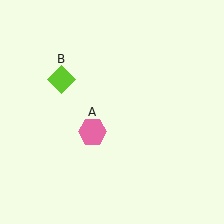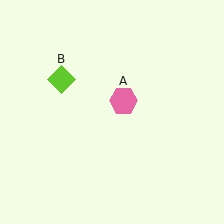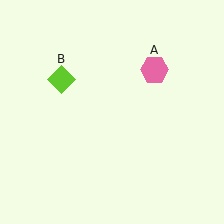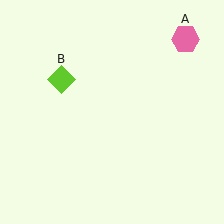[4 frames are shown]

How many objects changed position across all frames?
1 object changed position: pink hexagon (object A).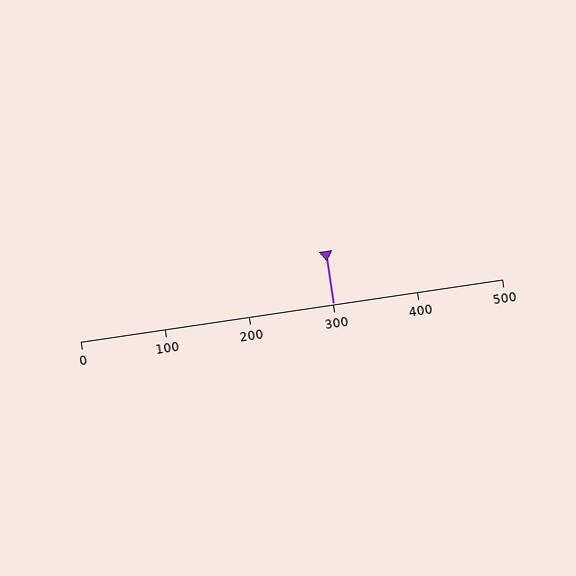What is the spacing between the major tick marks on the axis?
The major ticks are spaced 100 apart.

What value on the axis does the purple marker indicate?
The marker indicates approximately 300.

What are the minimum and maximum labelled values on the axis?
The axis runs from 0 to 500.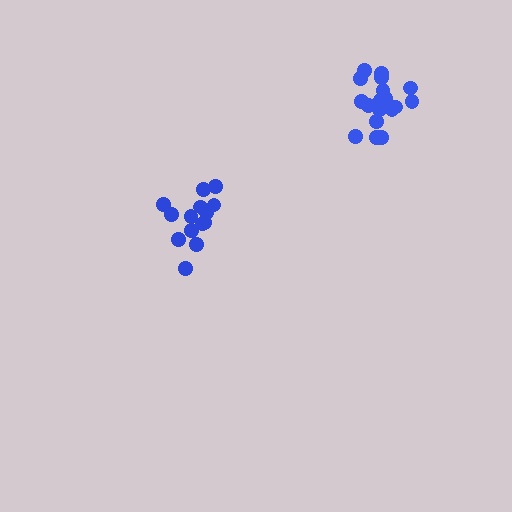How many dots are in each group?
Group 1: 14 dots, Group 2: 18 dots (32 total).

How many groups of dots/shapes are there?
There are 2 groups.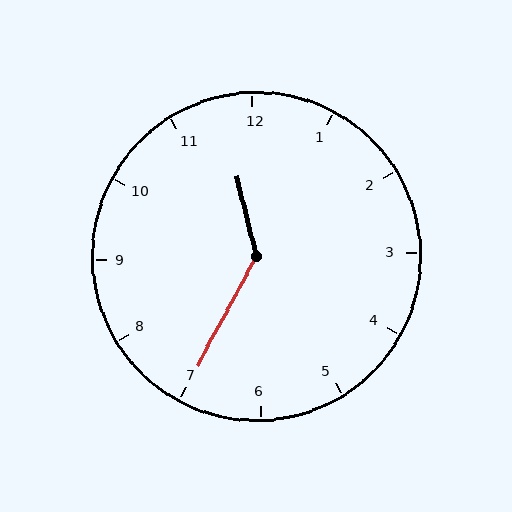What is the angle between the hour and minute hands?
Approximately 138 degrees.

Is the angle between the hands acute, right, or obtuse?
It is obtuse.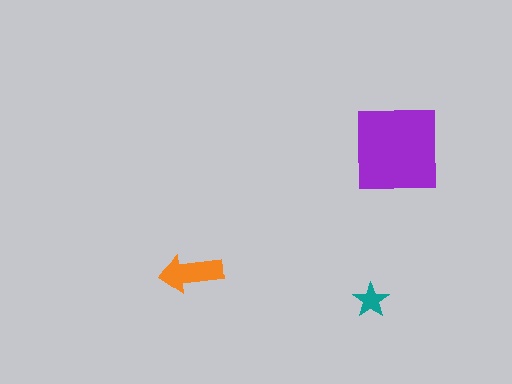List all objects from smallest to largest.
The teal star, the orange arrow, the purple square.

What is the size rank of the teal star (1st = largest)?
3rd.